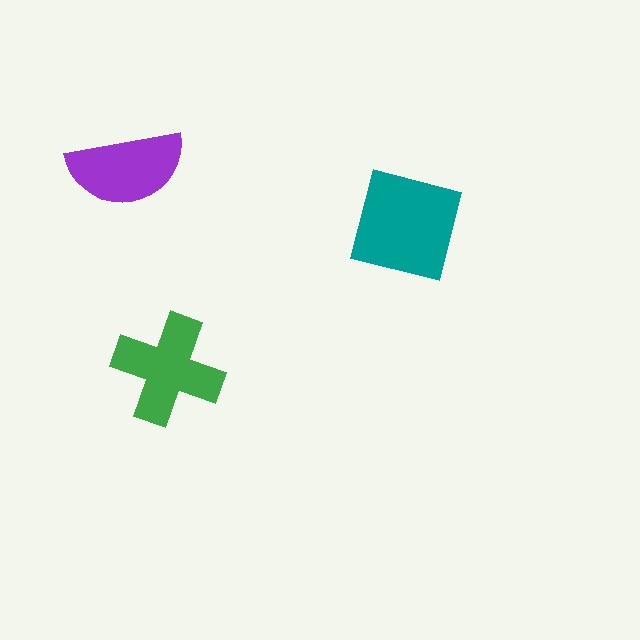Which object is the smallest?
The purple semicircle.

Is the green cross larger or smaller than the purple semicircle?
Larger.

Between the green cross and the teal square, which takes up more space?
The teal square.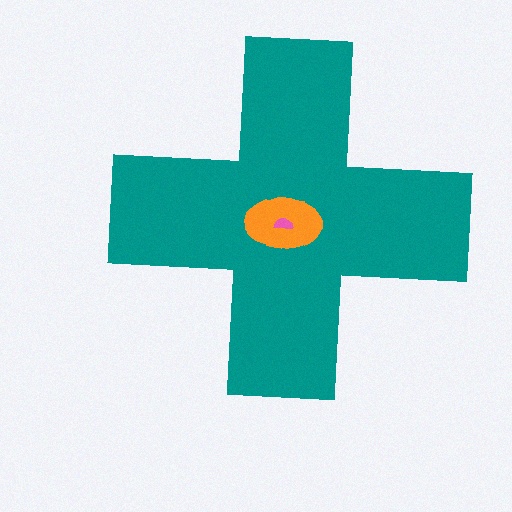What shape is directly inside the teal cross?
The orange ellipse.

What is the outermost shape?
The teal cross.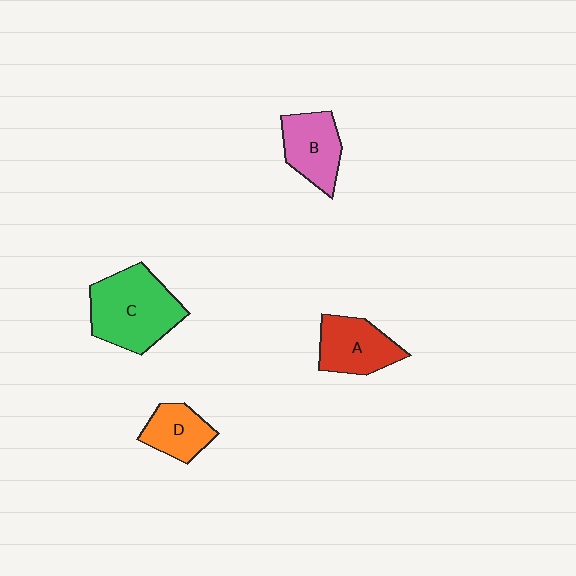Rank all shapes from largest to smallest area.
From largest to smallest: C (green), A (red), B (pink), D (orange).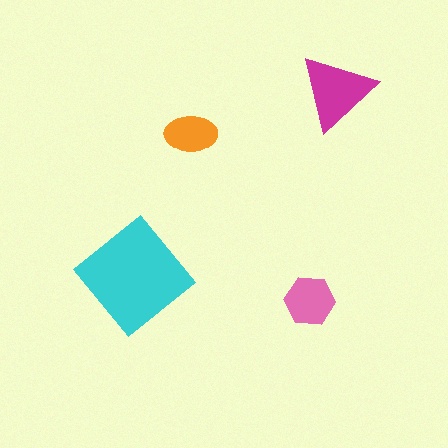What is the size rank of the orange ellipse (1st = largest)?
4th.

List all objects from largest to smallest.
The cyan diamond, the magenta triangle, the pink hexagon, the orange ellipse.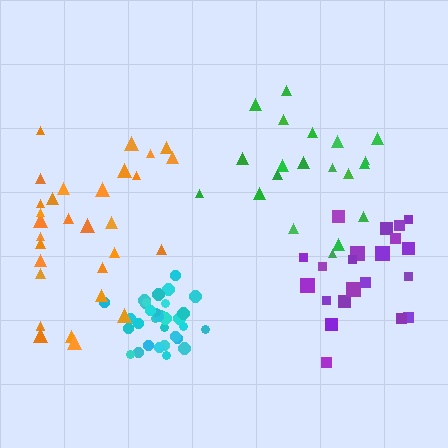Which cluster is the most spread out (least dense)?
Green.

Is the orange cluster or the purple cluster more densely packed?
Purple.